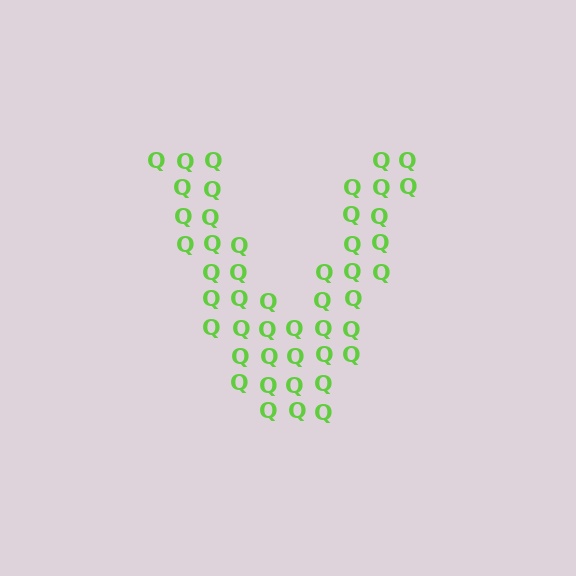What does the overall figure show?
The overall figure shows the letter V.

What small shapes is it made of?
It is made of small letter Q's.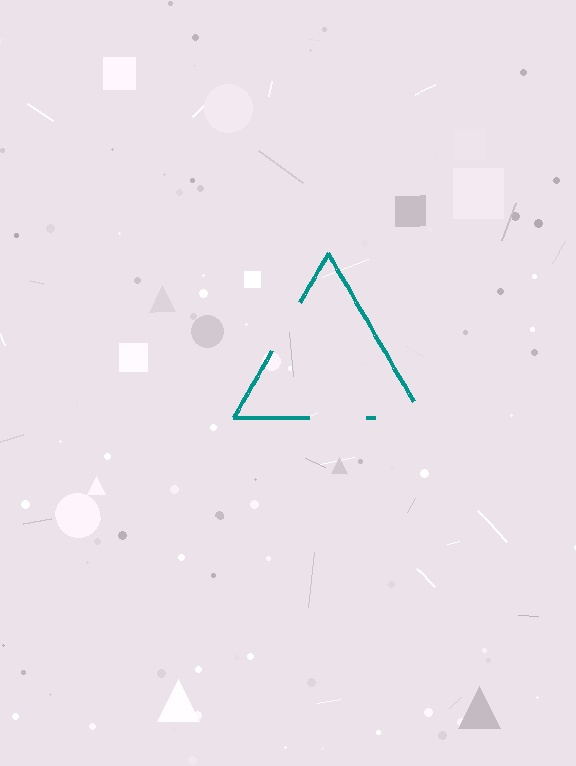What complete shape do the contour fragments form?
The contour fragments form a triangle.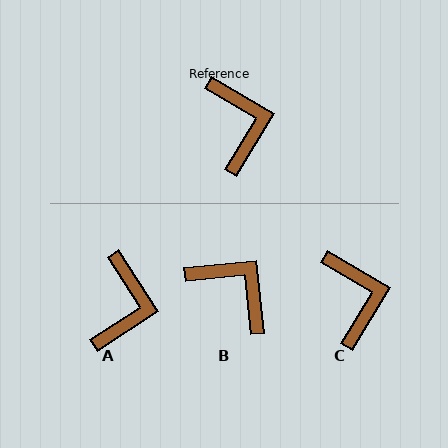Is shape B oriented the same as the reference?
No, it is off by about 37 degrees.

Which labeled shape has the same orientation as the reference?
C.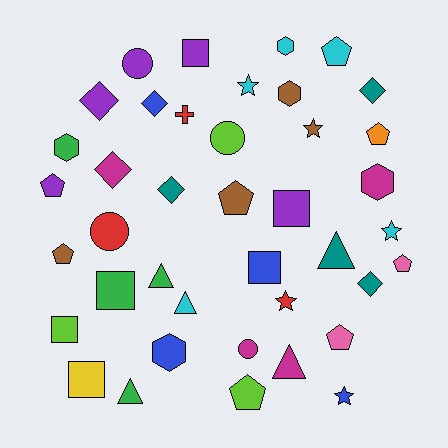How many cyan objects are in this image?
There are 5 cyan objects.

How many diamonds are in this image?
There are 6 diamonds.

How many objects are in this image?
There are 40 objects.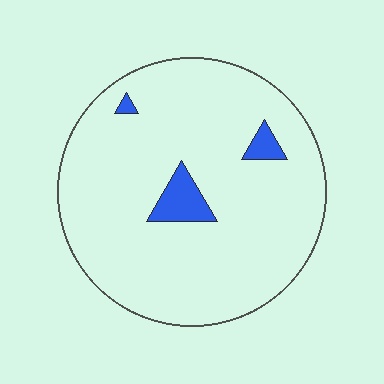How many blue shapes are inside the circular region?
3.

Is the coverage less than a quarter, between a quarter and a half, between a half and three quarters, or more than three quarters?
Less than a quarter.